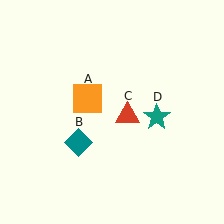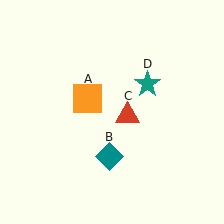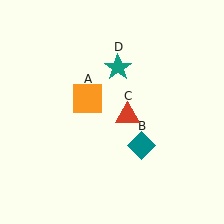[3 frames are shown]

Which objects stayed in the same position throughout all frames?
Orange square (object A) and red triangle (object C) remained stationary.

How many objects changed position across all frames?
2 objects changed position: teal diamond (object B), teal star (object D).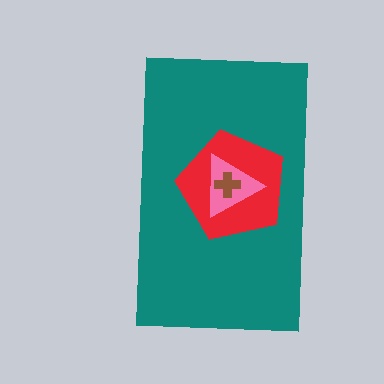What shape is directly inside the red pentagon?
The pink triangle.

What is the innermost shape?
The brown cross.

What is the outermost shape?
The teal rectangle.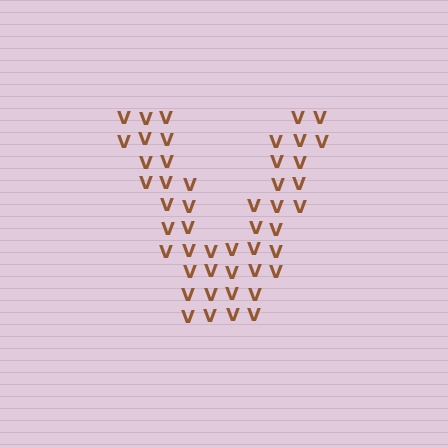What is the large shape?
The large shape is the letter V.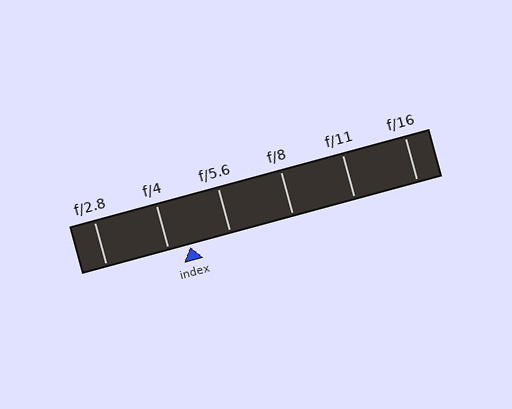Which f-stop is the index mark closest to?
The index mark is closest to f/4.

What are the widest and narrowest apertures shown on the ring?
The widest aperture shown is f/2.8 and the narrowest is f/16.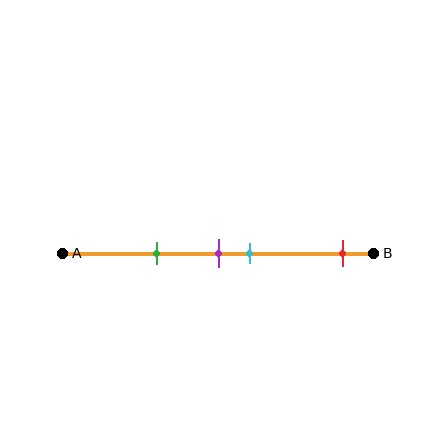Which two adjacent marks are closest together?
The purple and cyan marks are the closest adjacent pair.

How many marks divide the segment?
There are 4 marks dividing the segment.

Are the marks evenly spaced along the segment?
No, the marks are not evenly spaced.